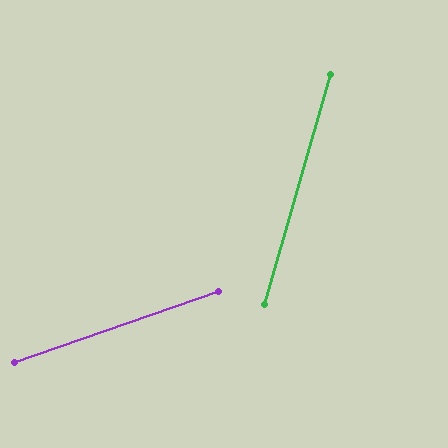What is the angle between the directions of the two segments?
Approximately 55 degrees.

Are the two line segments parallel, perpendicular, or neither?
Neither parallel nor perpendicular — they differ by about 55°.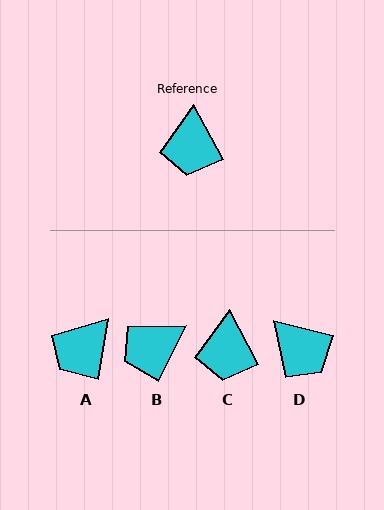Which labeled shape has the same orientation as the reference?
C.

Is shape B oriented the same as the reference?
No, it is off by about 54 degrees.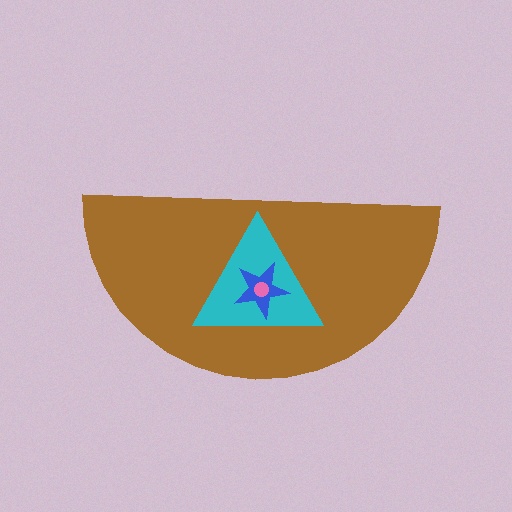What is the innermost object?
The pink circle.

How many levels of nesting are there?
4.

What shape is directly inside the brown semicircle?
The cyan triangle.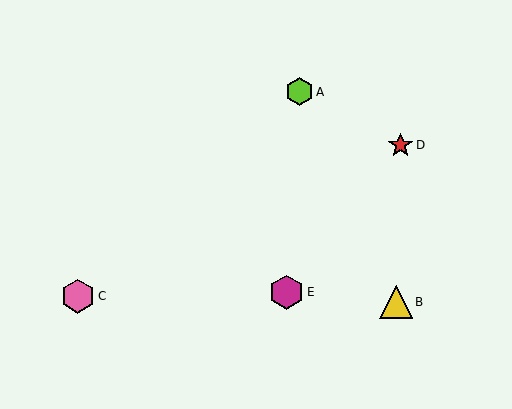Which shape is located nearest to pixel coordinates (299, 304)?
The magenta hexagon (labeled E) at (287, 292) is nearest to that location.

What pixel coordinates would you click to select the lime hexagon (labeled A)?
Click at (299, 92) to select the lime hexagon A.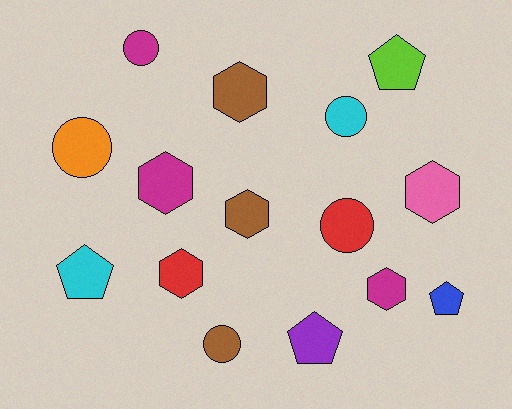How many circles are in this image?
There are 5 circles.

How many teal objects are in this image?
There are no teal objects.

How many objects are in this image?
There are 15 objects.